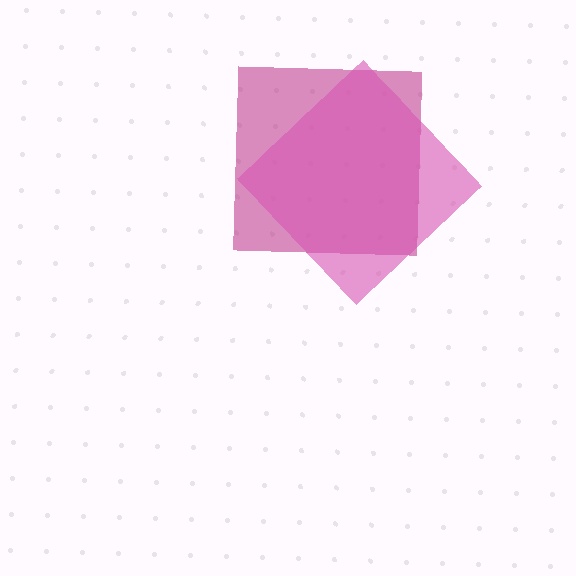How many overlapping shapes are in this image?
There are 2 overlapping shapes in the image.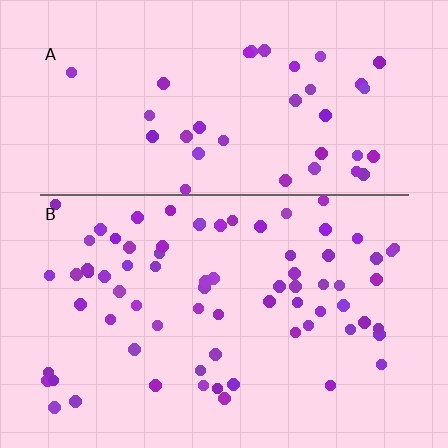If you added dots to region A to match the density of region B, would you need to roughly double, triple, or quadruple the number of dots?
Approximately double.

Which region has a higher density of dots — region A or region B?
B (the bottom).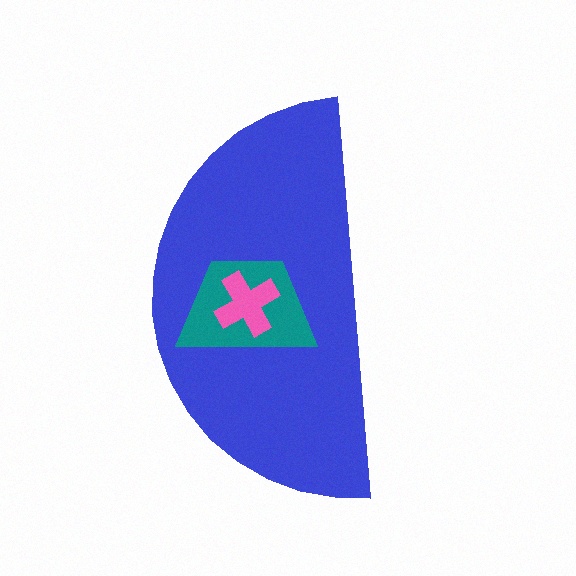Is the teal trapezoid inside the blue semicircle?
Yes.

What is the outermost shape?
The blue semicircle.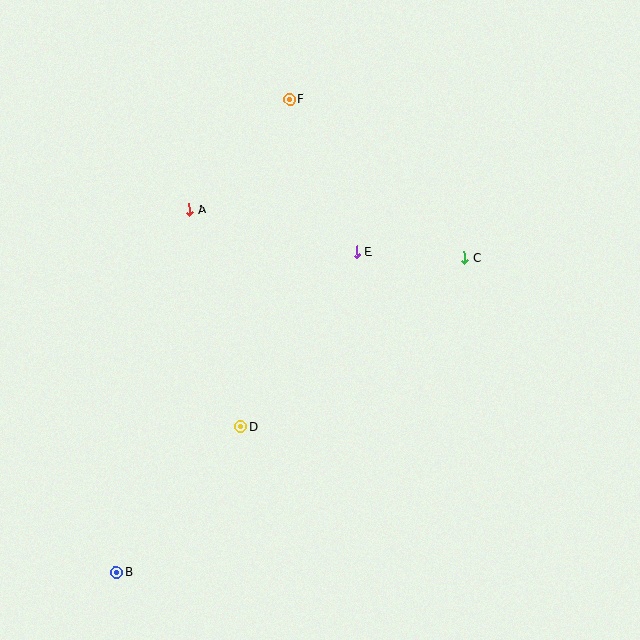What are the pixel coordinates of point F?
Point F is at (290, 99).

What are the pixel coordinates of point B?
Point B is at (116, 572).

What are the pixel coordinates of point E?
Point E is at (356, 252).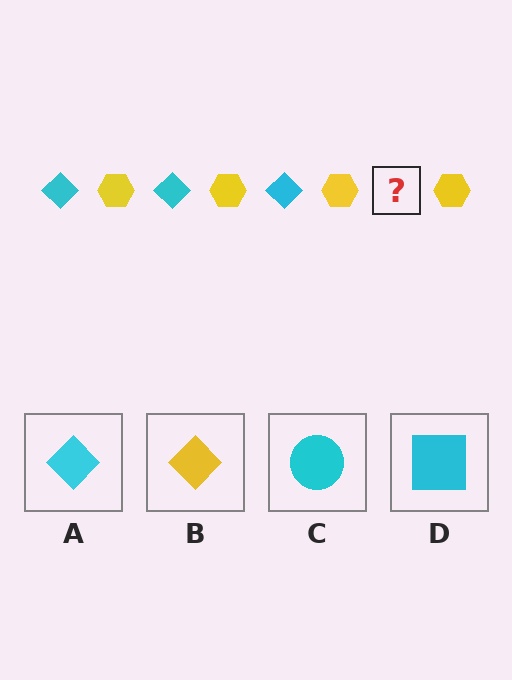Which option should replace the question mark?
Option A.